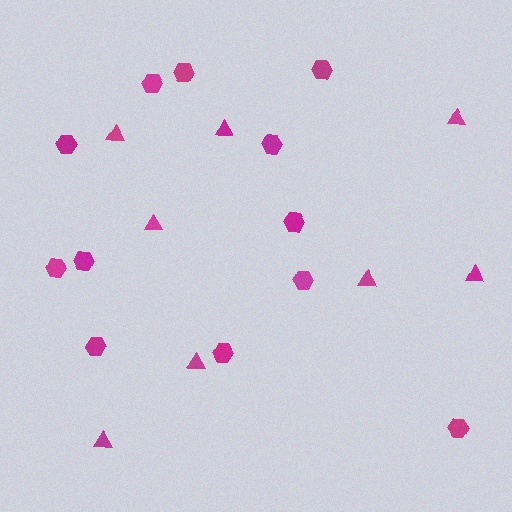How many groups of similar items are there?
There are 2 groups: one group of triangles (8) and one group of hexagons (12).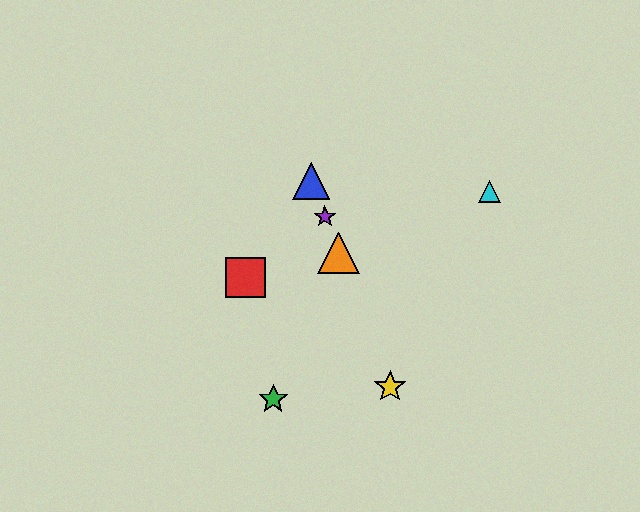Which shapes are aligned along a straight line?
The blue triangle, the yellow star, the purple star, the orange triangle are aligned along a straight line.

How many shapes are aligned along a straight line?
4 shapes (the blue triangle, the yellow star, the purple star, the orange triangle) are aligned along a straight line.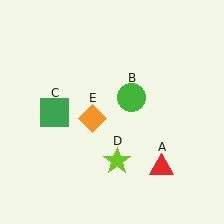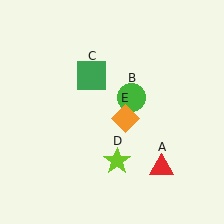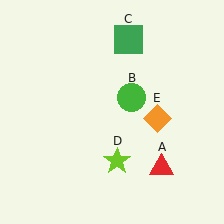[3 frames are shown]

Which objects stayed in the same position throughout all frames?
Red triangle (object A) and green circle (object B) and lime star (object D) remained stationary.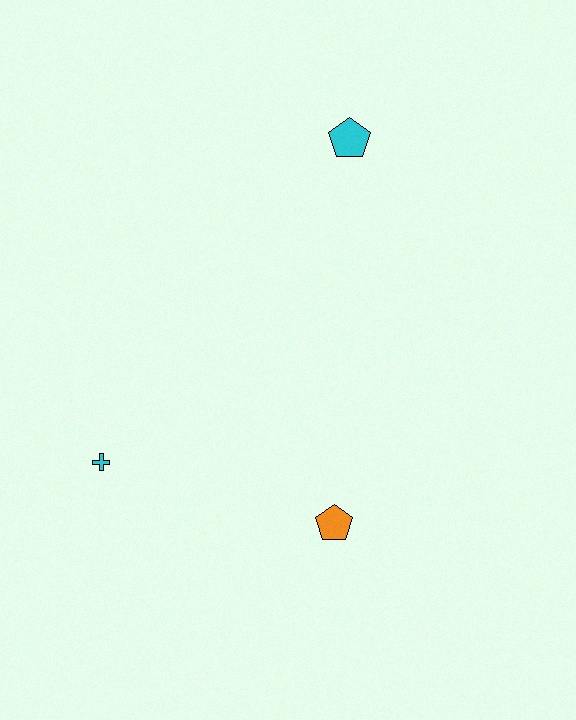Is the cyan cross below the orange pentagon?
No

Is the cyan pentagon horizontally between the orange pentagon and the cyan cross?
No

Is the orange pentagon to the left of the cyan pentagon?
Yes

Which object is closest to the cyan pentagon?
The orange pentagon is closest to the cyan pentagon.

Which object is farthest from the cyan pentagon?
The cyan cross is farthest from the cyan pentagon.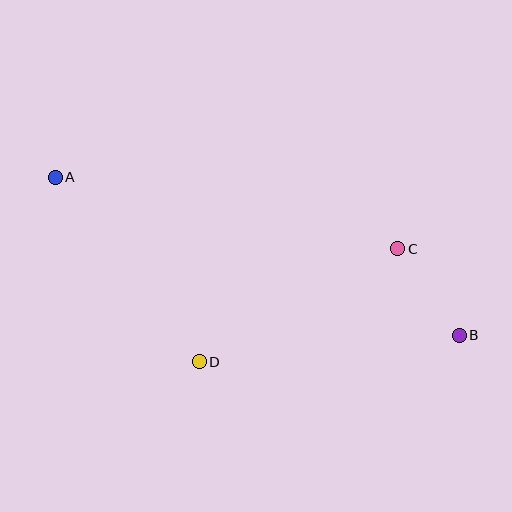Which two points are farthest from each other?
Points A and B are farthest from each other.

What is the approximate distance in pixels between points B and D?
The distance between B and D is approximately 261 pixels.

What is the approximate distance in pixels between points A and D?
The distance between A and D is approximately 234 pixels.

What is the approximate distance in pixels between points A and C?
The distance between A and C is approximately 350 pixels.